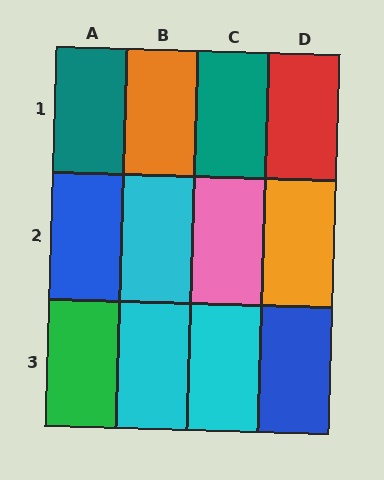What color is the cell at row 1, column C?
Teal.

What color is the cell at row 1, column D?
Red.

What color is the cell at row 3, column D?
Blue.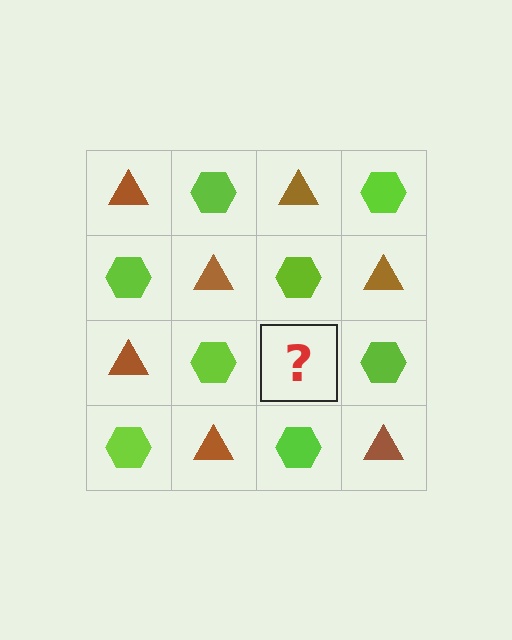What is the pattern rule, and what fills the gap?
The rule is that it alternates brown triangle and lime hexagon in a checkerboard pattern. The gap should be filled with a brown triangle.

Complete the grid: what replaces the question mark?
The question mark should be replaced with a brown triangle.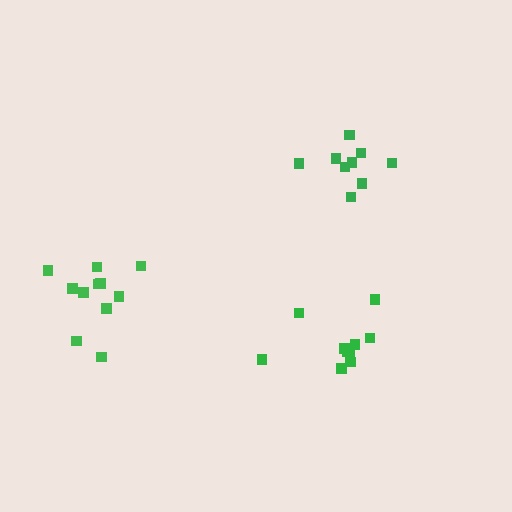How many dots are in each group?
Group 1: 9 dots, Group 2: 10 dots, Group 3: 11 dots (30 total).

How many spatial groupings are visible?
There are 3 spatial groupings.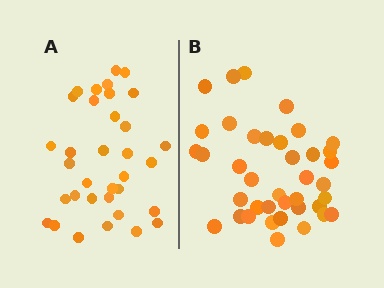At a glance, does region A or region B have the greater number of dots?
Region B (the right region) has more dots.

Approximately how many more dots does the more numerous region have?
Region B has about 5 more dots than region A.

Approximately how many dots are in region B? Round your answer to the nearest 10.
About 40 dots. (The exact count is 39, which rounds to 40.)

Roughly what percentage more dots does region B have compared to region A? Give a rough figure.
About 15% more.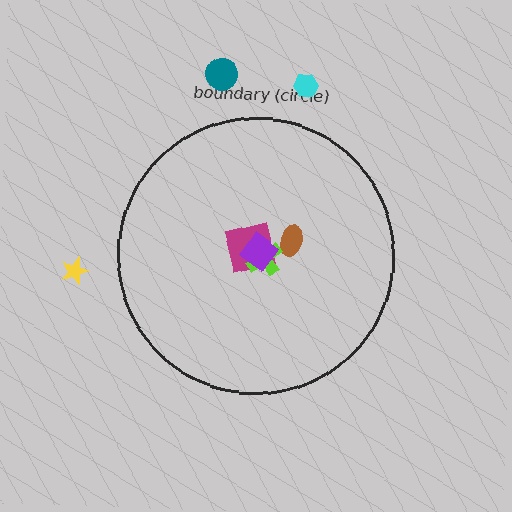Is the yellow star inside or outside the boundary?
Outside.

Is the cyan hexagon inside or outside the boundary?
Outside.